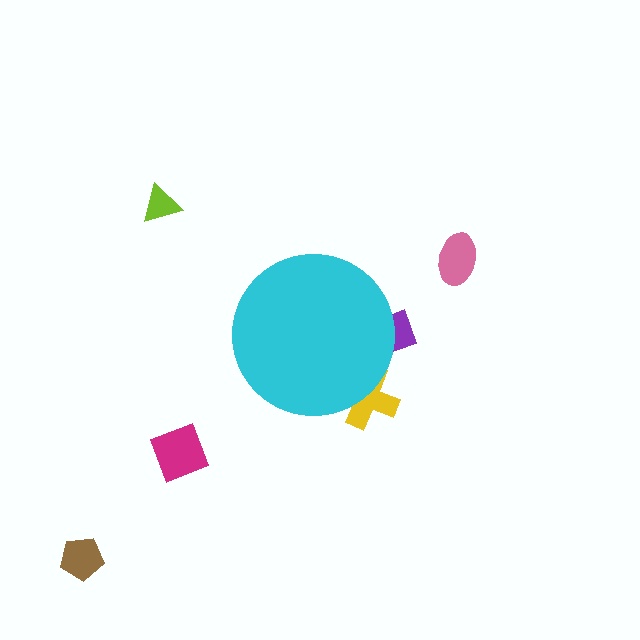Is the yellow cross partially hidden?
Yes, the yellow cross is partially hidden behind the cyan circle.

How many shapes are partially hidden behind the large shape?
2 shapes are partially hidden.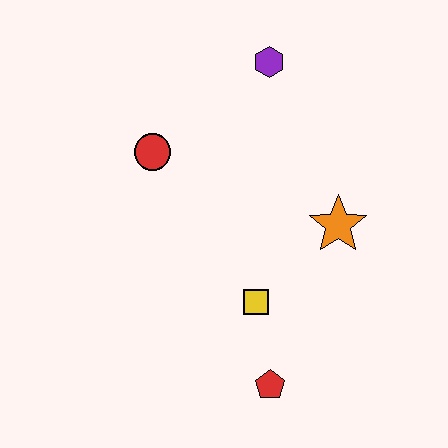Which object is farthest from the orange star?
The red circle is farthest from the orange star.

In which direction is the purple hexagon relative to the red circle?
The purple hexagon is to the right of the red circle.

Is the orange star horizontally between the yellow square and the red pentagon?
No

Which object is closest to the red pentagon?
The yellow square is closest to the red pentagon.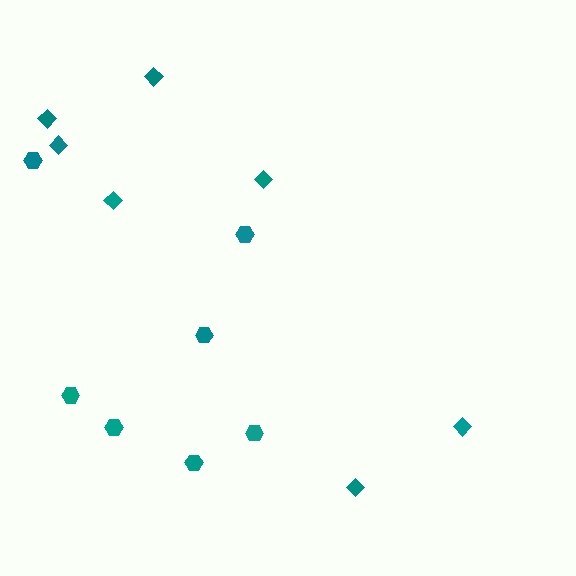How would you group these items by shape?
There are 2 groups: one group of hexagons (7) and one group of diamonds (7).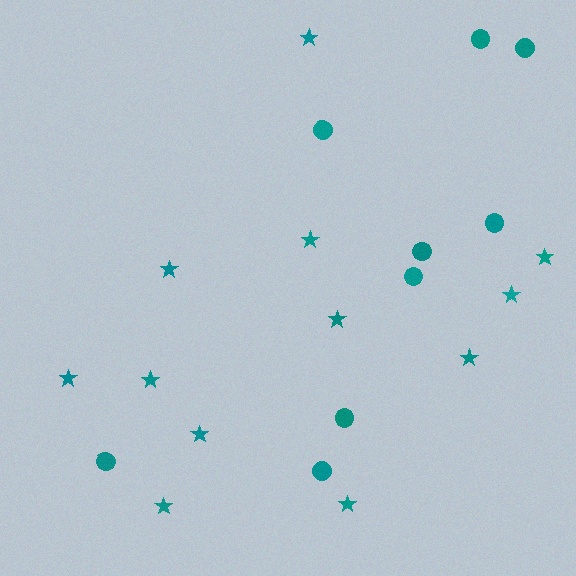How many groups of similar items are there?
There are 2 groups: one group of stars (12) and one group of circles (9).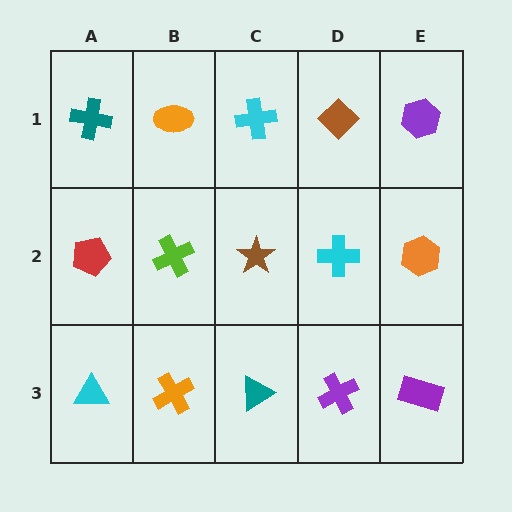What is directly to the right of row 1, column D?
A purple hexagon.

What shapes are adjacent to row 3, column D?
A cyan cross (row 2, column D), a teal triangle (row 3, column C), a purple rectangle (row 3, column E).